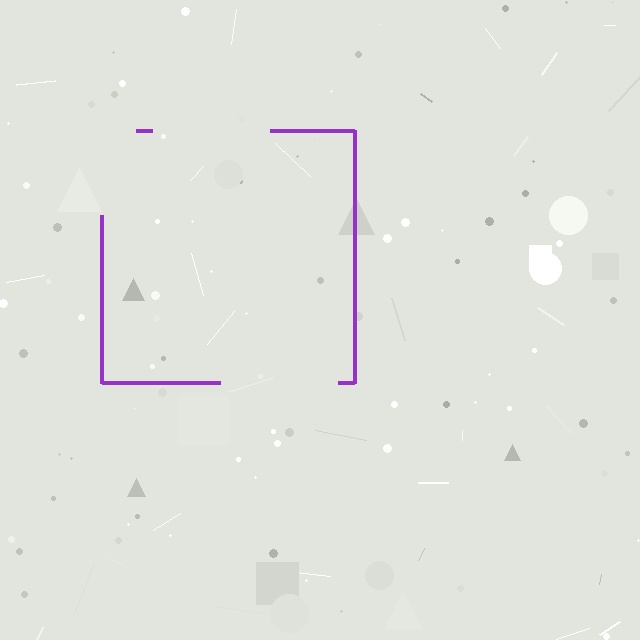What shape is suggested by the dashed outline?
The dashed outline suggests a square.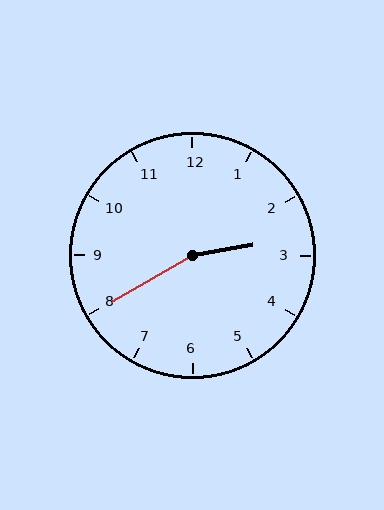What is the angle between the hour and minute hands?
Approximately 160 degrees.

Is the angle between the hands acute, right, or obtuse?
It is obtuse.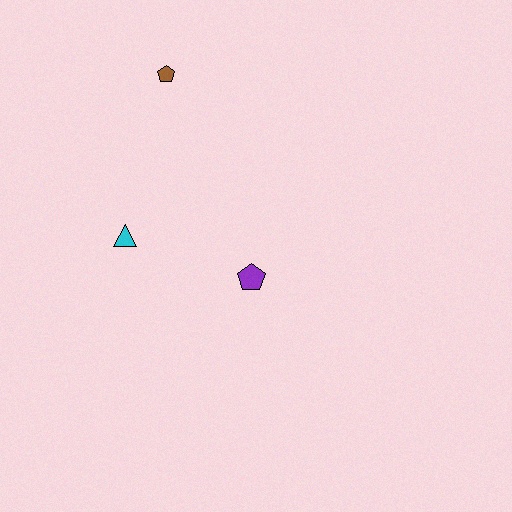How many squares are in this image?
There are no squares.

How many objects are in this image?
There are 3 objects.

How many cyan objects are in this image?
There is 1 cyan object.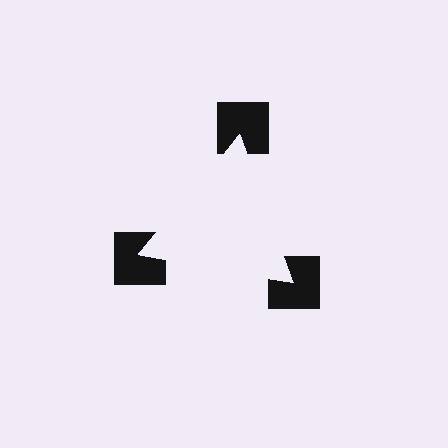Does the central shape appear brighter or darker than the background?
It typically appears slightly brighter than the background, even though no actual brightness change is drawn.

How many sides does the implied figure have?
3 sides.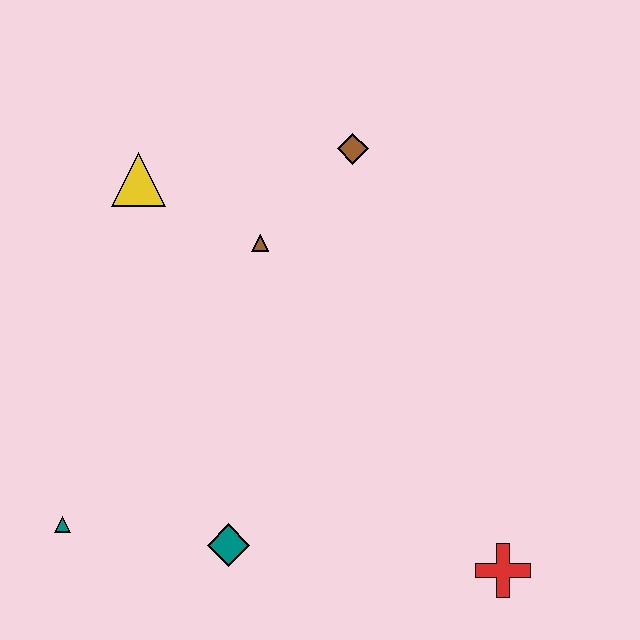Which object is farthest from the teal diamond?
The brown diamond is farthest from the teal diamond.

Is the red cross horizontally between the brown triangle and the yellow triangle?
No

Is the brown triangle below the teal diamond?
No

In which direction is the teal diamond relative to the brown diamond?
The teal diamond is below the brown diamond.